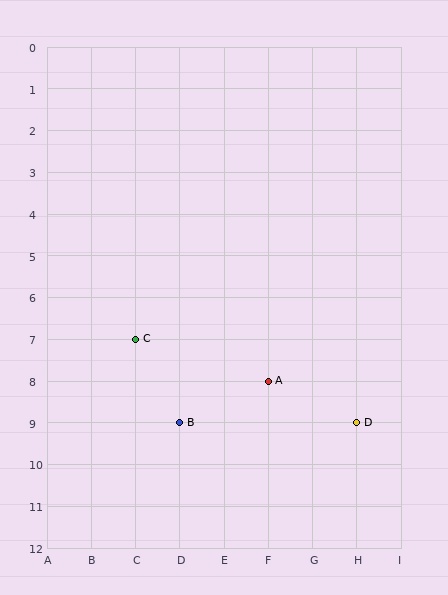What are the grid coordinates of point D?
Point D is at grid coordinates (H, 9).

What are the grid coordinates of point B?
Point B is at grid coordinates (D, 9).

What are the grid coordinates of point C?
Point C is at grid coordinates (C, 7).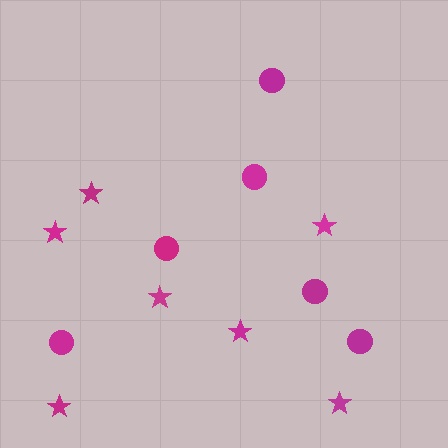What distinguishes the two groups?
There are 2 groups: one group of circles (6) and one group of stars (7).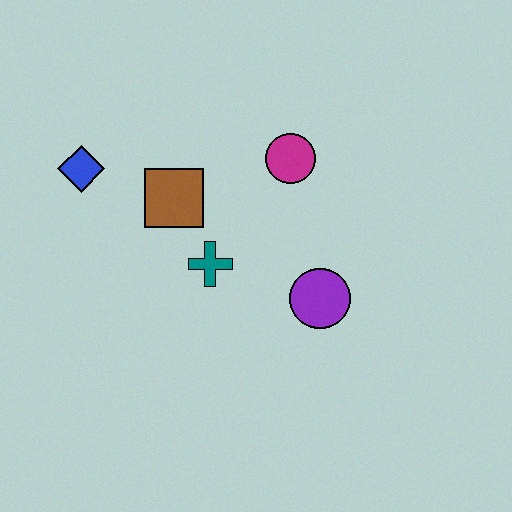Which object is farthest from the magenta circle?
The blue diamond is farthest from the magenta circle.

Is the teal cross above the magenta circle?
No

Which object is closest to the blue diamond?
The brown square is closest to the blue diamond.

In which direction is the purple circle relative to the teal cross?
The purple circle is to the right of the teal cross.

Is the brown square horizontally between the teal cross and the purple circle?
No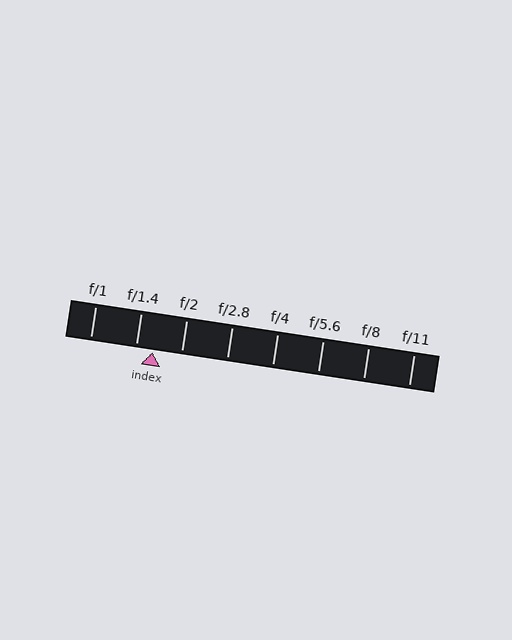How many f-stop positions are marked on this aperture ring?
There are 8 f-stop positions marked.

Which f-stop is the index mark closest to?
The index mark is closest to f/1.4.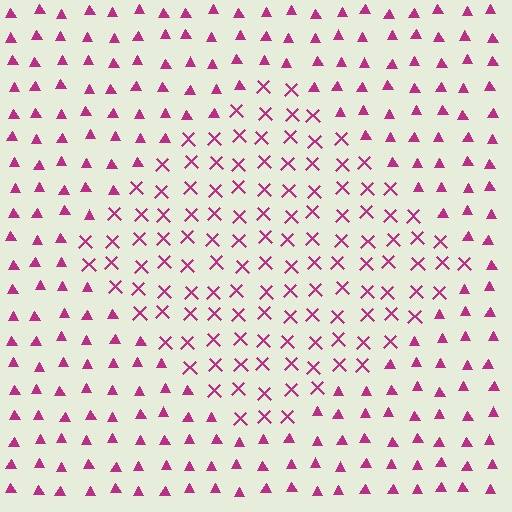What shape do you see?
I see a diamond.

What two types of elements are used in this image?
The image uses X marks inside the diamond region and triangles outside it.